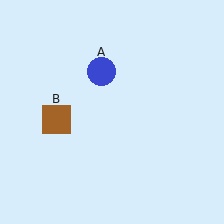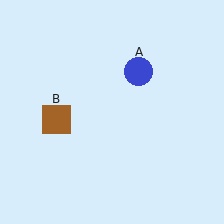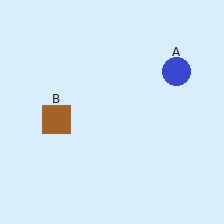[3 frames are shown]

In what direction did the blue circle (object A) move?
The blue circle (object A) moved right.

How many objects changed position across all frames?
1 object changed position: blue circle (object A).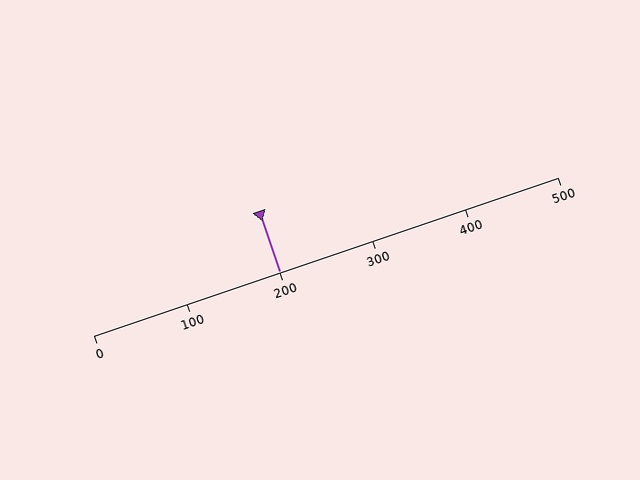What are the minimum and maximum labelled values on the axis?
The axis runs from 0 to 500.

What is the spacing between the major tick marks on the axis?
The major ticks are spaced 100 apart.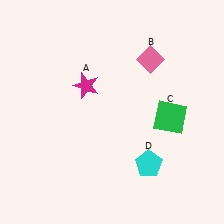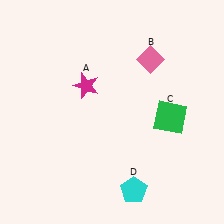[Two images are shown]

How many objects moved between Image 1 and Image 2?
1 object moved between the two images.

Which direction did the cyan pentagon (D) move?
The cyan pentagon (D) moved down.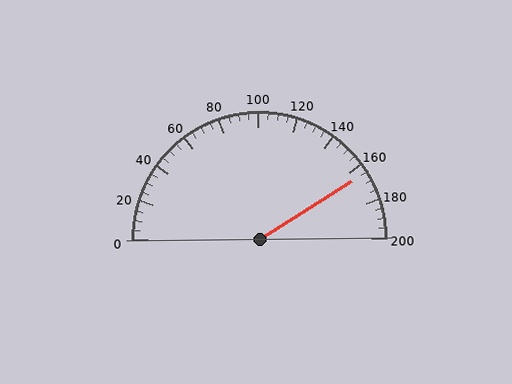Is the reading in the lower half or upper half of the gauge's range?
The reading is in the upper half of the range (0 to 200).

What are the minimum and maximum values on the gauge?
The gauge ranges from 0 to 200.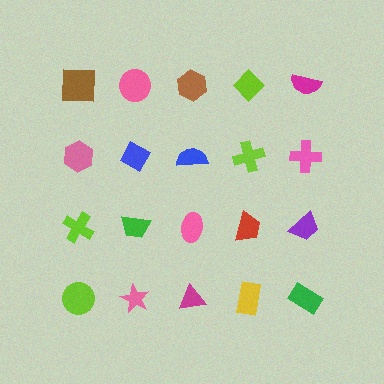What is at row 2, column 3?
A blue semicircle.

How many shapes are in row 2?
5 shapes.